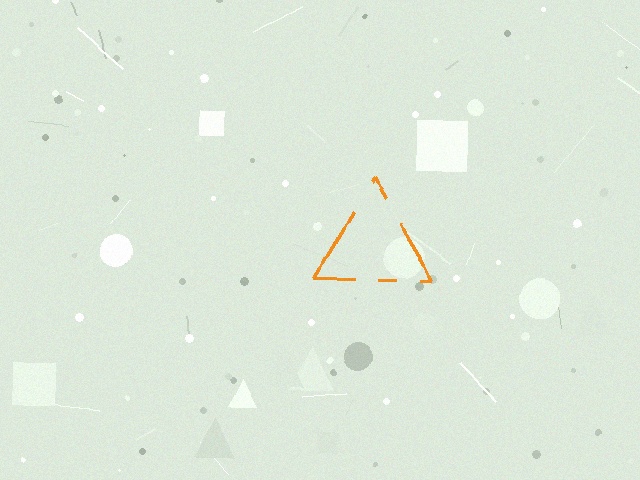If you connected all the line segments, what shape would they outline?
They would outline a triangle.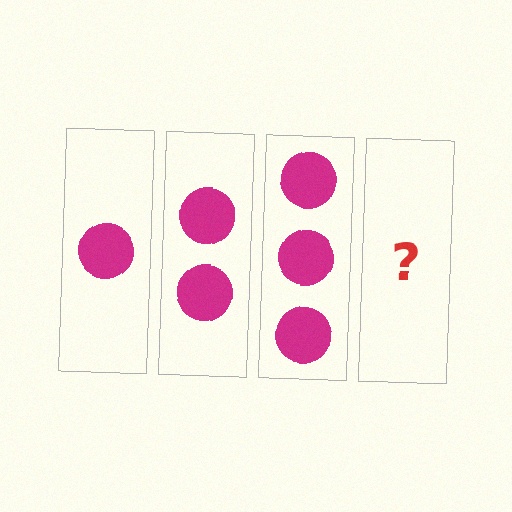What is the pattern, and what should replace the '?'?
The pattern is that each step adds one more circle. The '?' should be 4 circles.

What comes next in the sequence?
The next element should be 4 circles.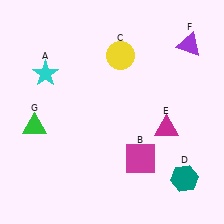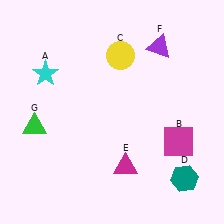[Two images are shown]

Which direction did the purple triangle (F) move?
The purple triangle (F) moved left.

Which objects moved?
The objects that moved are: the magenta square (B), the magenta triangle (E), the purple triangle (F).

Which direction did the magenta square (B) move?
The magenta square (B) moved right.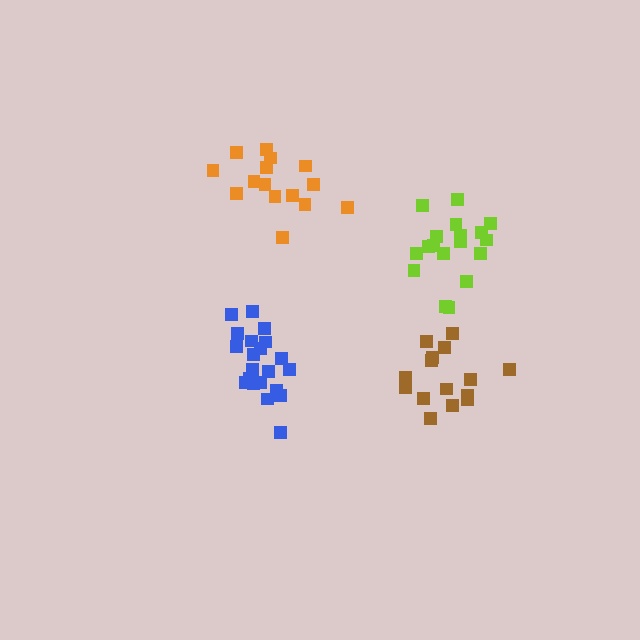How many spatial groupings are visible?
There are 4 spatial groupings.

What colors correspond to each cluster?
The clusters are colored: brown, lime, orange, blue.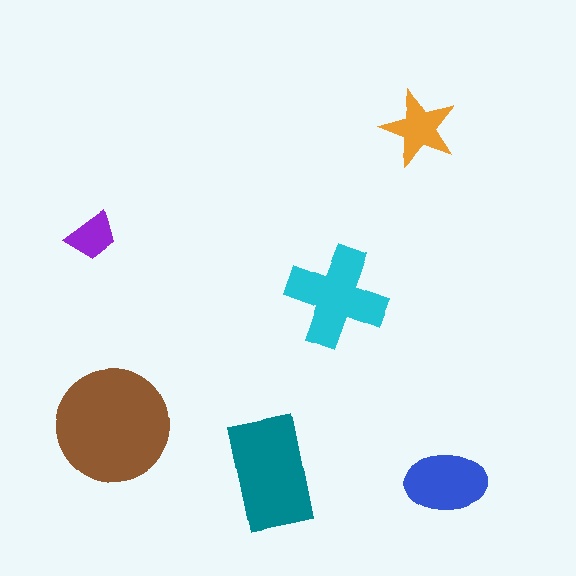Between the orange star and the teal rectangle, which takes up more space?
The teal rectangle.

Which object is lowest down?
The blue ellipse is bottommost.